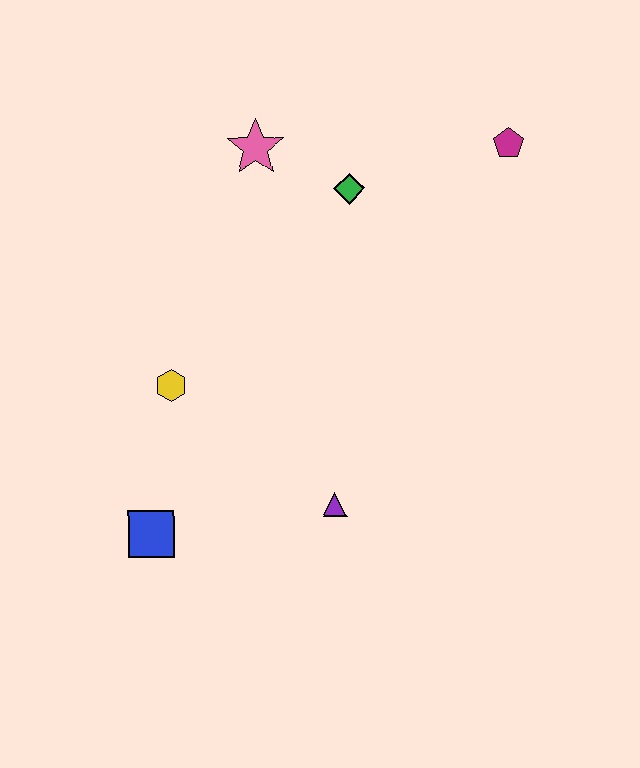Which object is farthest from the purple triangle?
The magenta pentagon is farthest from the purple triangle.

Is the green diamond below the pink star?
Yes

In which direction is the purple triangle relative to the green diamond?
The purple triangle is below the green diamond.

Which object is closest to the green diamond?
The pink star is closest to the green diamond.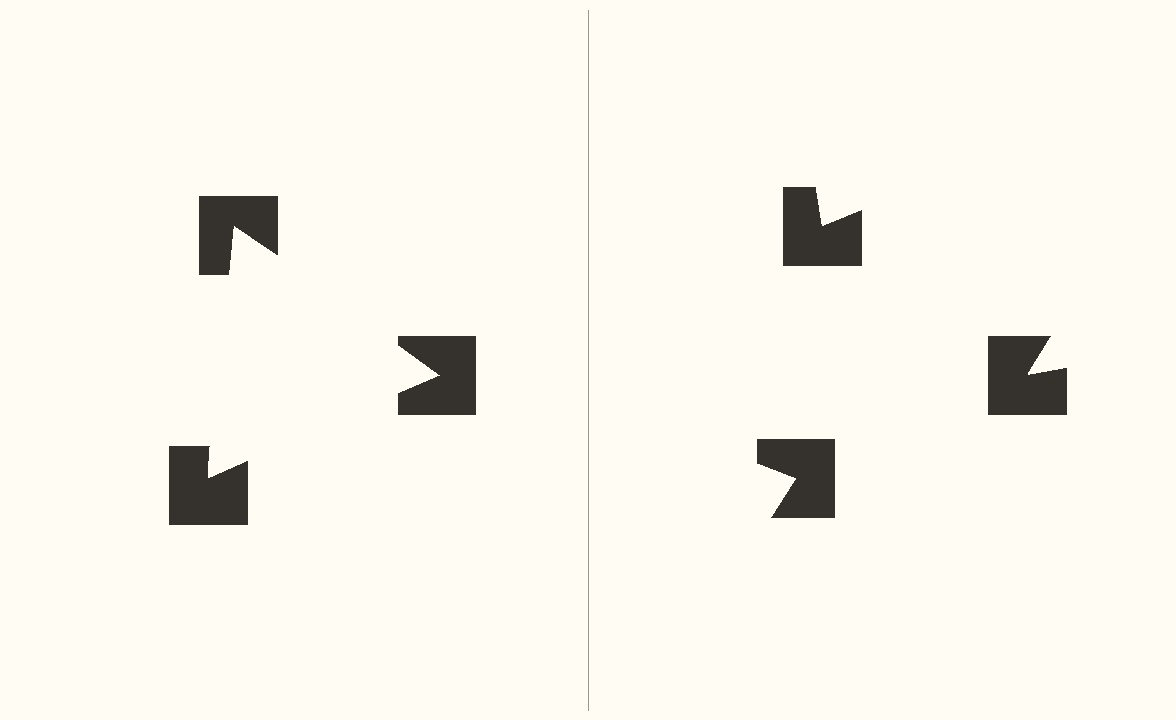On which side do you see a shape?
An illusory triangle appears on the left side. On the right side the wedge cuts are rotated, so no coherent shape forms.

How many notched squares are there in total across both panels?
6 — 3 on each side.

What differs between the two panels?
The notched squares are positioned identically on both sides; only the wedge orientations differ. On the left they align to a triangle; on the right they are misaligned.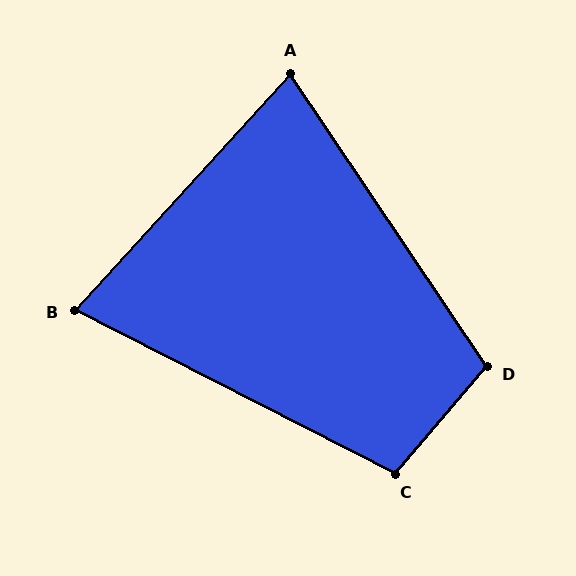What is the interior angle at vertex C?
Approximately 104 degrees (obtuse).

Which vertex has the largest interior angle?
D, at approximately 105 degrees.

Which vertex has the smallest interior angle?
B, at approximately 75 degrees.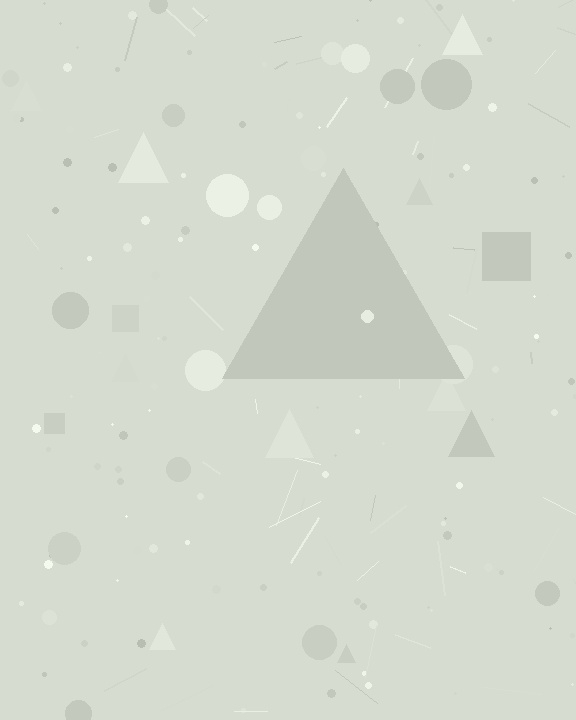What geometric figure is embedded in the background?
A triangle is embedded in the background.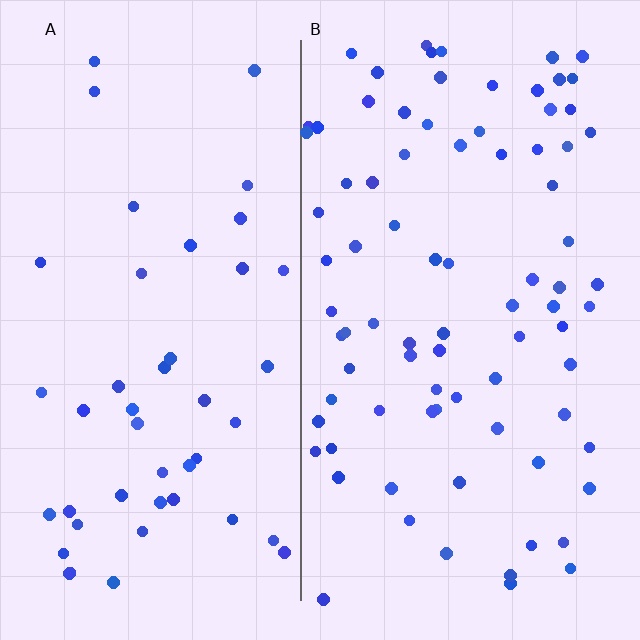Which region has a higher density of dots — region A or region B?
B (the right).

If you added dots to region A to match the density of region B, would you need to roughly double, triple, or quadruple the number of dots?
Approximately double.